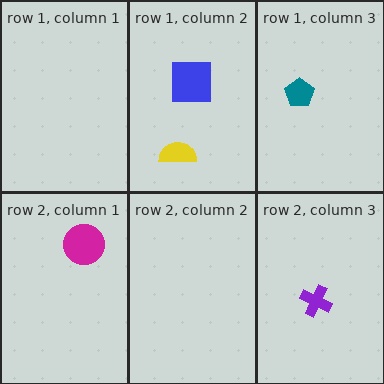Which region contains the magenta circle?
The row 2, column 1 region.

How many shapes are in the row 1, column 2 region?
2.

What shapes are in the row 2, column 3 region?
The purple cross.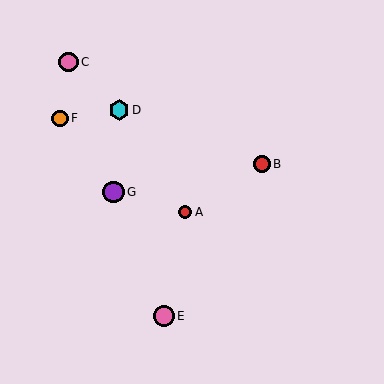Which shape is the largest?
The purple circle (labeled G) is the largest.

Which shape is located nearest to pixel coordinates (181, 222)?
The red circle (labeled A) at (185, 212) is nearest to that location.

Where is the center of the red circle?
The center of the red circle is at (262, 164).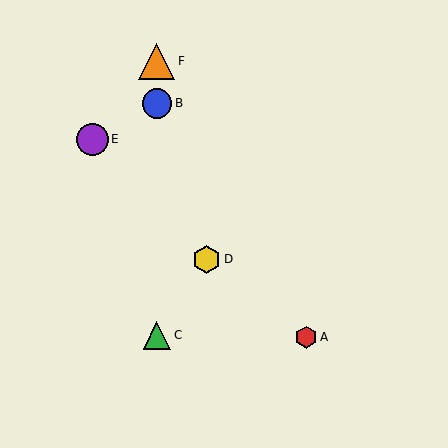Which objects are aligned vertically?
Objects B, C, F are aligned vertically.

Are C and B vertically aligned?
Yes, both are at x≈157.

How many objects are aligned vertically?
3 objects (B, C, F) are aligned vertically.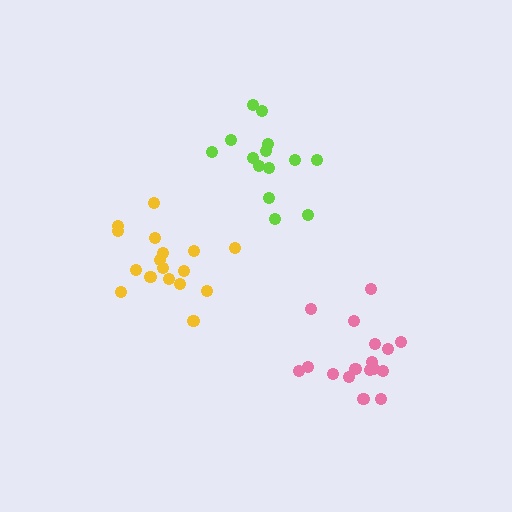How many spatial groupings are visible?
There are 3 spatial groupings.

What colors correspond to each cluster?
The clusters are colored: lime, pink, yellow.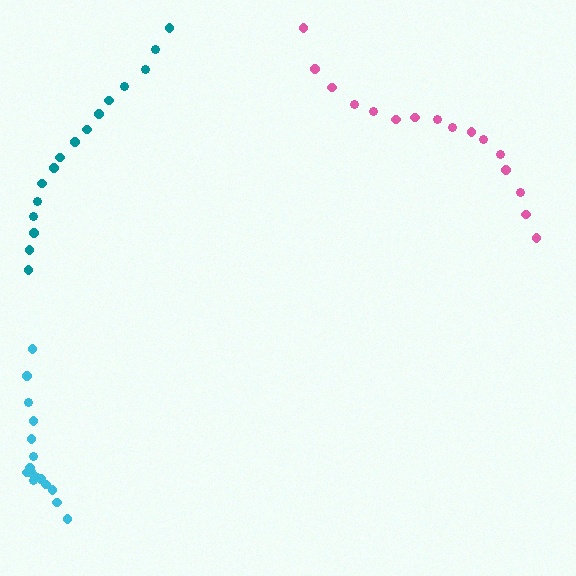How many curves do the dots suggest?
There are 3 distinct paths.